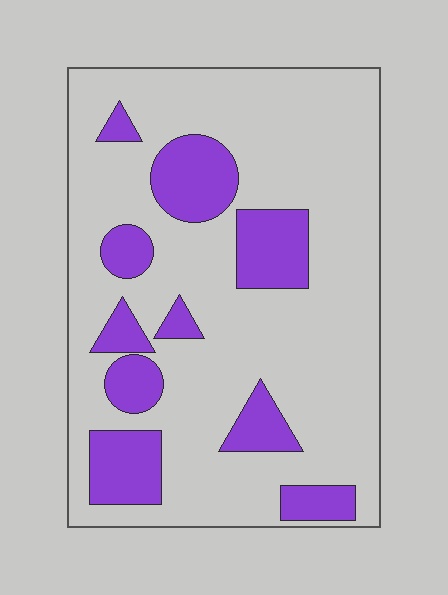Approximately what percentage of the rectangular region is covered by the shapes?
Approximately 25%.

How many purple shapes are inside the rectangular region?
10.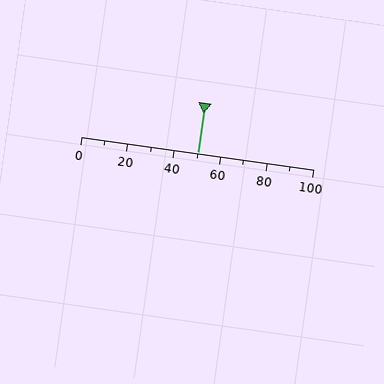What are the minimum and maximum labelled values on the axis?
The axis runs from 0 to 100.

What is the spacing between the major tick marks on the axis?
The major ticks are spaced 20 apart.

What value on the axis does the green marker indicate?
The marker indicates approximately 50.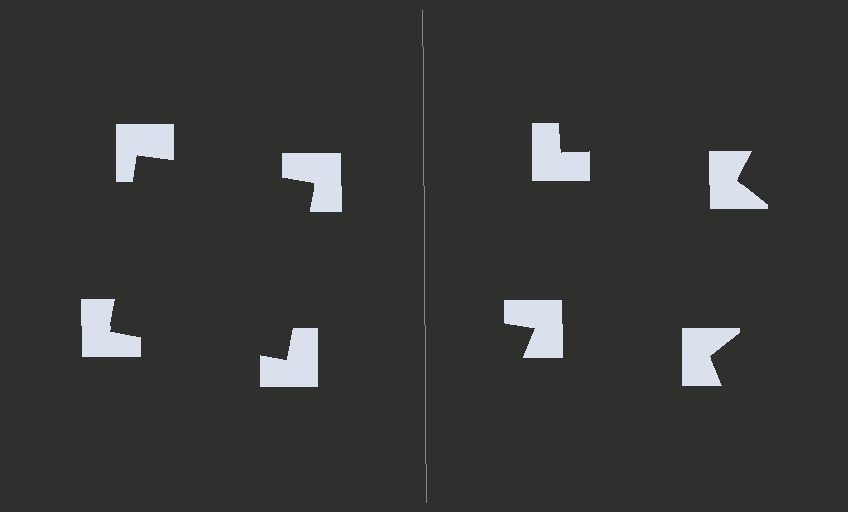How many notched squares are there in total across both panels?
8 — 4 on each side.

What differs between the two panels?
The notched squares are positioned identically on both sides; only the wedge orientations differ. On the left they align to a square; on the right they are misaligned.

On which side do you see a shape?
An illusory square appears on the left side. On the right side the wedge cuts are rotated, so no coherent shape forms.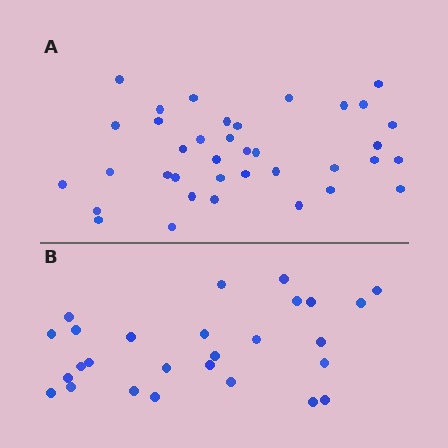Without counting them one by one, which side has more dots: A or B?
Region A (the top region) has more dots.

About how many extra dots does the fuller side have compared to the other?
Region A has roughly 10 or so more dots than region B.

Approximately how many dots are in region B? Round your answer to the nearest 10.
About 30 dots. (The exact count is 27, which rounds to 30.)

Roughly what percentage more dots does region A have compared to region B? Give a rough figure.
About 35% more.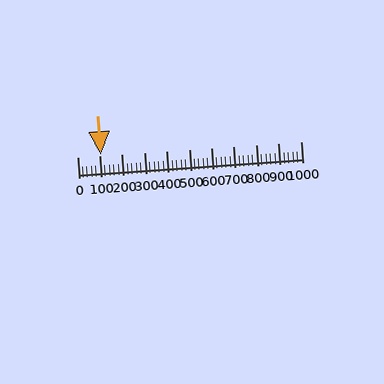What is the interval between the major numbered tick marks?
The major tick marks are spaced 100 units apart.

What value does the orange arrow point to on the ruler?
The orange arrow points to approximately 106.